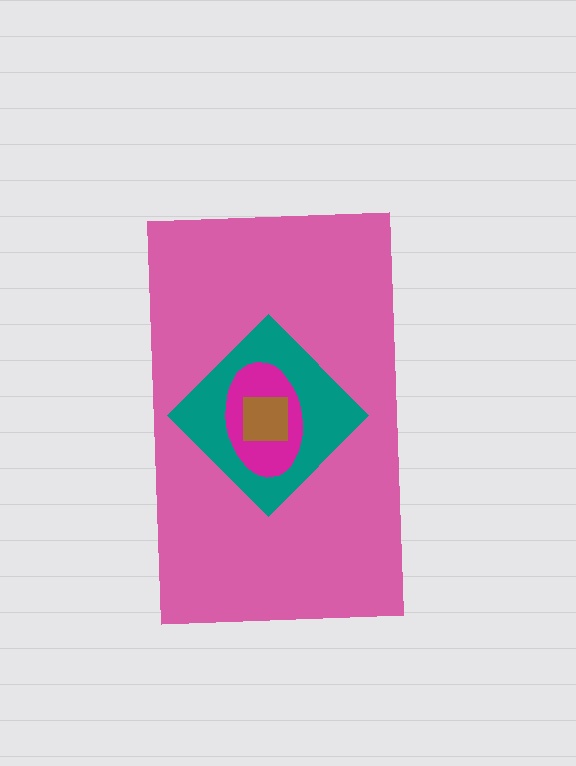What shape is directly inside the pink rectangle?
The teal diamond.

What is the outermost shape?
The pink rectangle.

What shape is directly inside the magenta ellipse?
The brown square.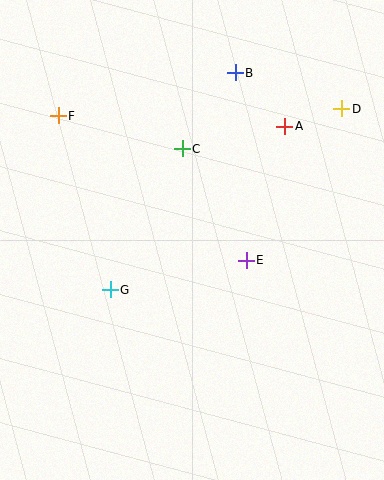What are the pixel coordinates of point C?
Point C is at (182, 149).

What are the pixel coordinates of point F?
Point F is at (58, 116).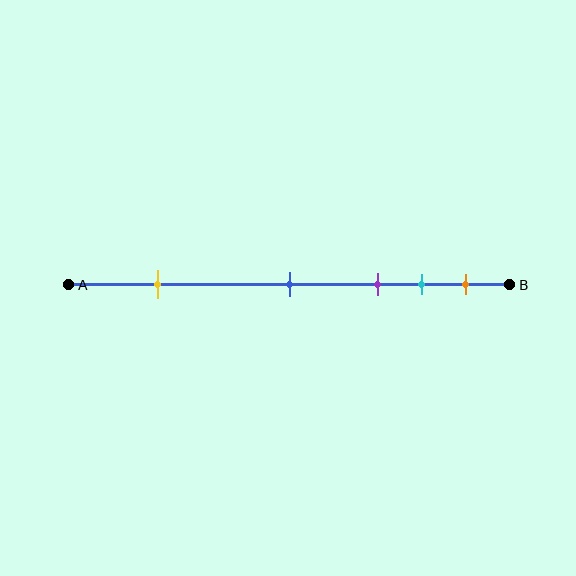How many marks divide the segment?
There are 5 marks dividing the segment.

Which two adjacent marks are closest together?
The cyan and orange marks are the closest adjacent pair.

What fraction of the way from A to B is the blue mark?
The blue mark is approximately 50% (0.5) of the way from A to B.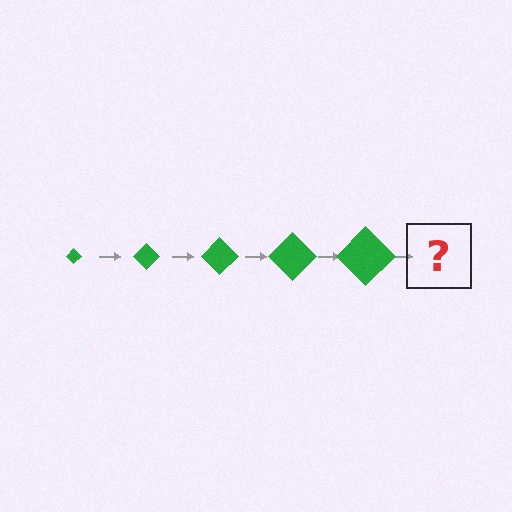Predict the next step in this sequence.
The next step is a green diamond, larger than the previous one.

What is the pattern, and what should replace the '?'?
The pattern is that the diamond gets progressively larger each step. The '?' should be a green diamond, larger than the previous one.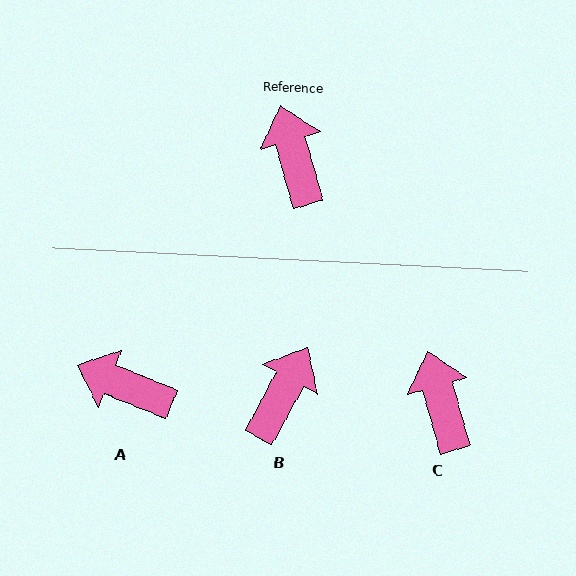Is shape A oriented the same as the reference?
No, it is off by about 52 degrees.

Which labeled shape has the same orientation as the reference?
C.